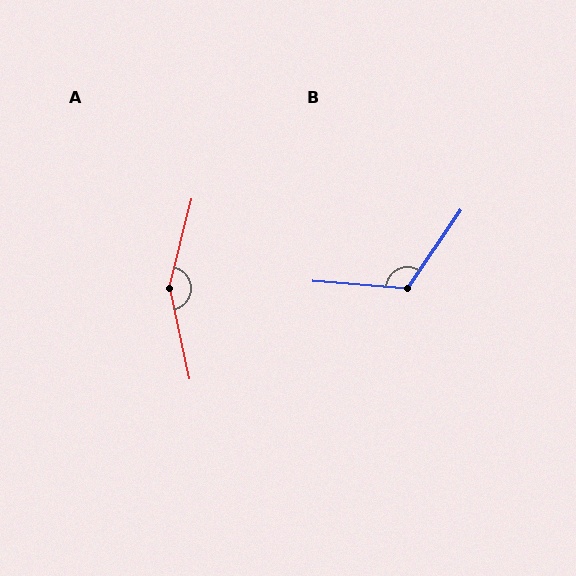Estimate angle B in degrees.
Approximately 120 degrees.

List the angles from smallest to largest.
B (120°), A (154°).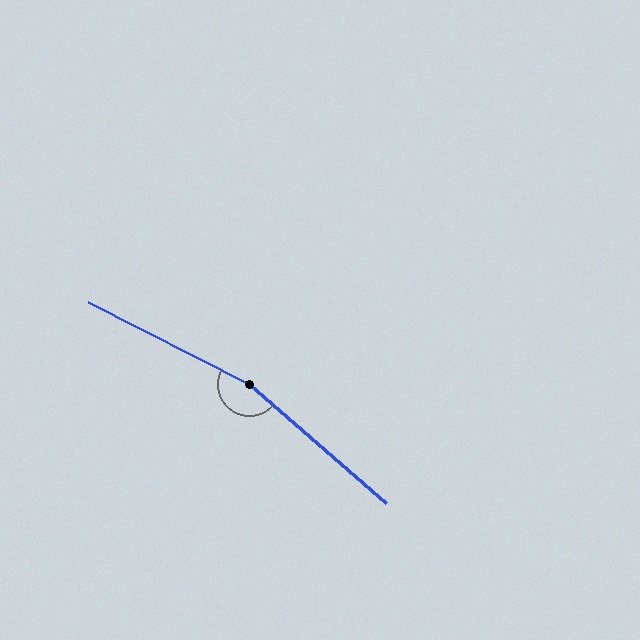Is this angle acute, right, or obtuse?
It is obtuse.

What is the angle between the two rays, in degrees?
Approximately 166 degrees.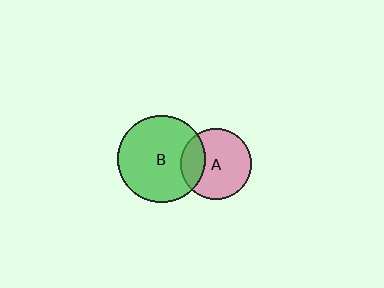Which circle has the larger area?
Circle B (green).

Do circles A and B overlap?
Yes.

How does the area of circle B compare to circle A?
Approximately 1.5 times.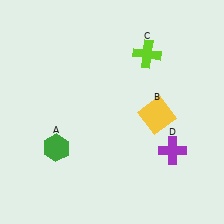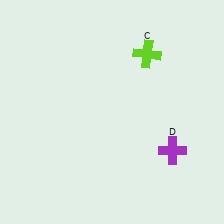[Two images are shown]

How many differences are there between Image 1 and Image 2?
There are 2 differences between the two images.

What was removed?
The green hexagon (A), the yellow square (B) were removed in Image 2.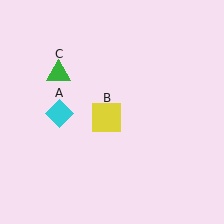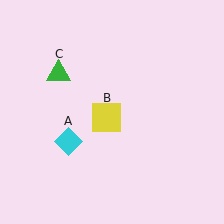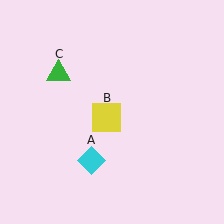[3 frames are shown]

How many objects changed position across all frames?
1 object changed position: cyan diamond (object A).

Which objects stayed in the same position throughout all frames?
Yellow square (object B) and green triangle (object C) remained stationary.